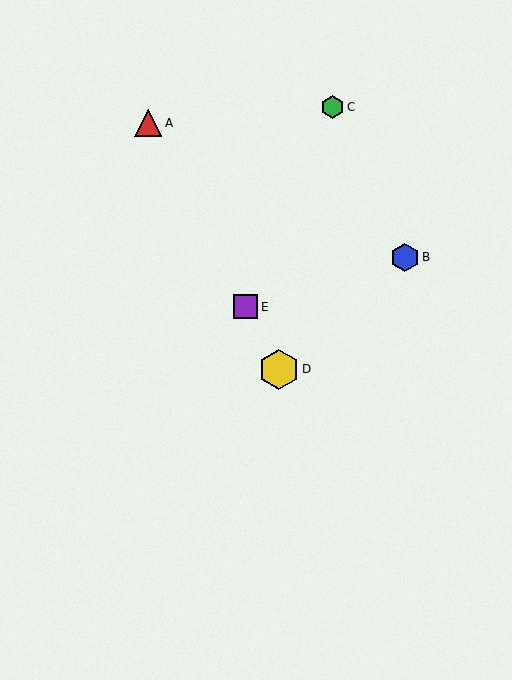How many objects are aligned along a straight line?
3 objects (A, D, E) are aligned along a straight line.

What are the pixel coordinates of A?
Object A is at (148, 123).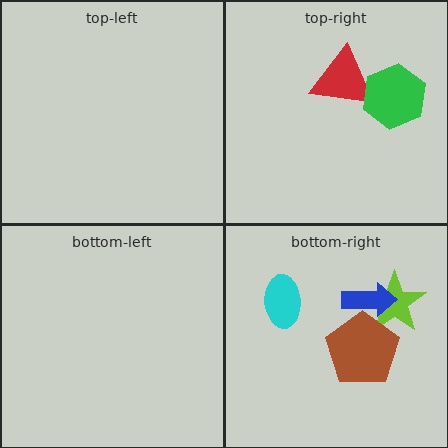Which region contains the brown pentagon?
The bottom-right region.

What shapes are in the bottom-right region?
The lime star, the cyan ellipse, the brown pentagon, the blue arrow.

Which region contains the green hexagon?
The top-right region.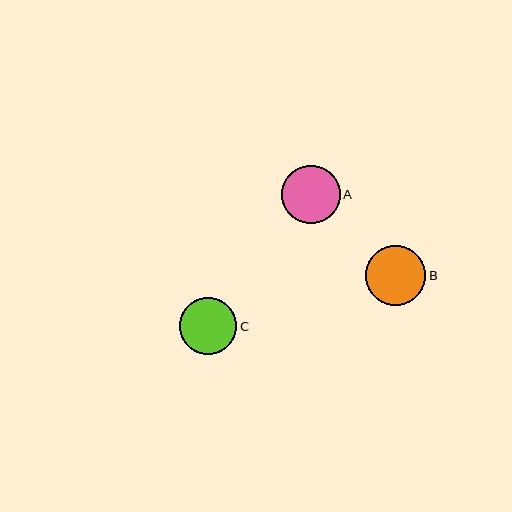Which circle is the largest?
Circle B is the largest with a size of approximately 60 pixels.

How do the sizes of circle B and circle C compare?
Circle B and circle C are approximately the same size.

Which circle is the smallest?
Circle C is the smallest with a size of approximately 57 pixels.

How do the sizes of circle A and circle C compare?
Circle A and circle C are approximately the same size.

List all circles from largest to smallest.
From largest to smallest: B, A, C.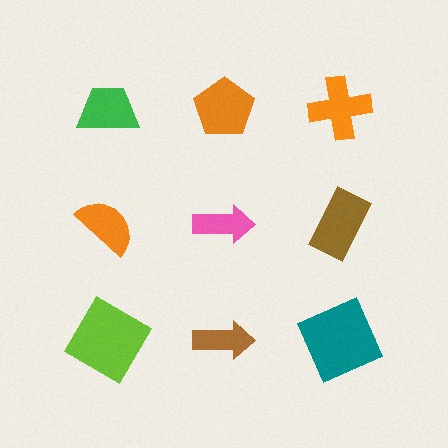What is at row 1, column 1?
A green trapezoid.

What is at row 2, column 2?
A pink arrow.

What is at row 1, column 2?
An orange pentagon.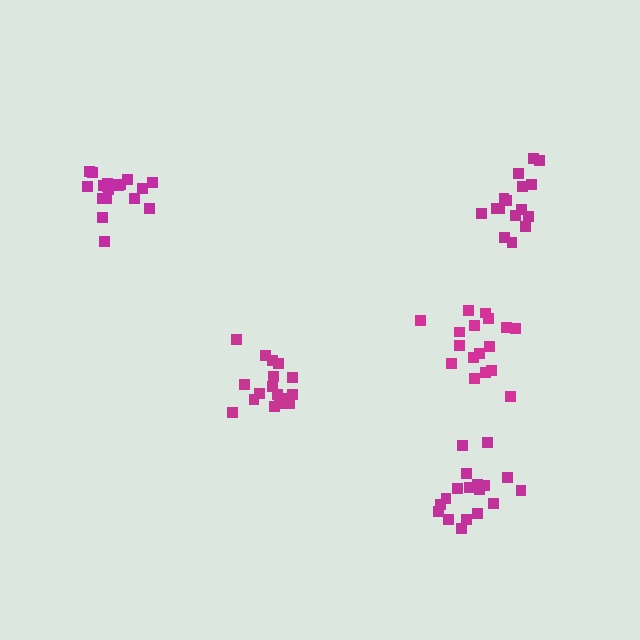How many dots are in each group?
Group 1: 20 dots, Group 2: 17 dots, Group 3: 16 dots, Group 4: 18 dots, Group 5: 17 dots (88 total).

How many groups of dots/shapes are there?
There are 5 groups.